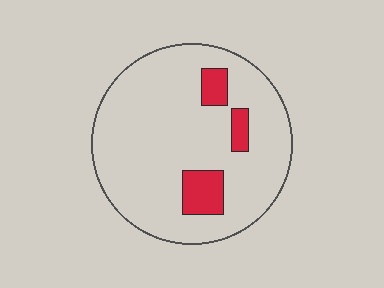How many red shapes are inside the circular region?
3.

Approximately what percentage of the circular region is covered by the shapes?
Approximately 10%.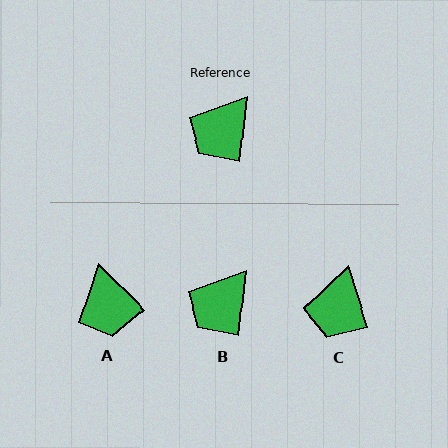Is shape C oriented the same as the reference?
No, it is off by about 24 degrees.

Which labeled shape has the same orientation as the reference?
B.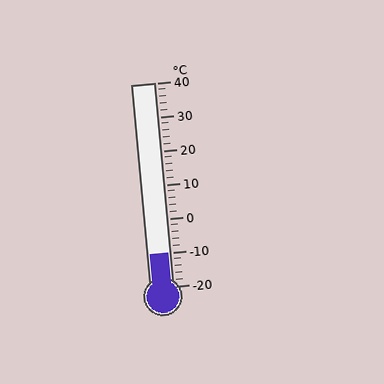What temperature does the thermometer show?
The thermometer shows approximately -10°C.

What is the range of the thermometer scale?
The thermometer scale ranges from -20°C to 40°C.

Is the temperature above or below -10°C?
The temperature is at -10°C.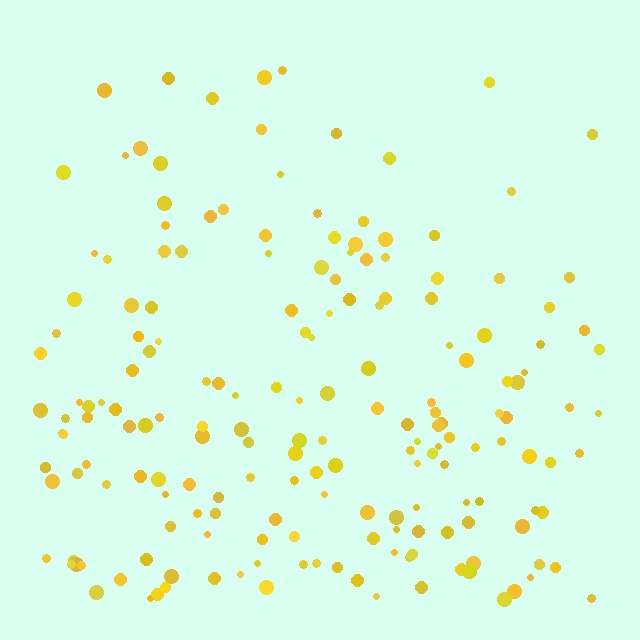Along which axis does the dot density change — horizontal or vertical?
Vertical.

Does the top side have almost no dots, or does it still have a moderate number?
Still a moderate number, just noticeably fewer than the bottom.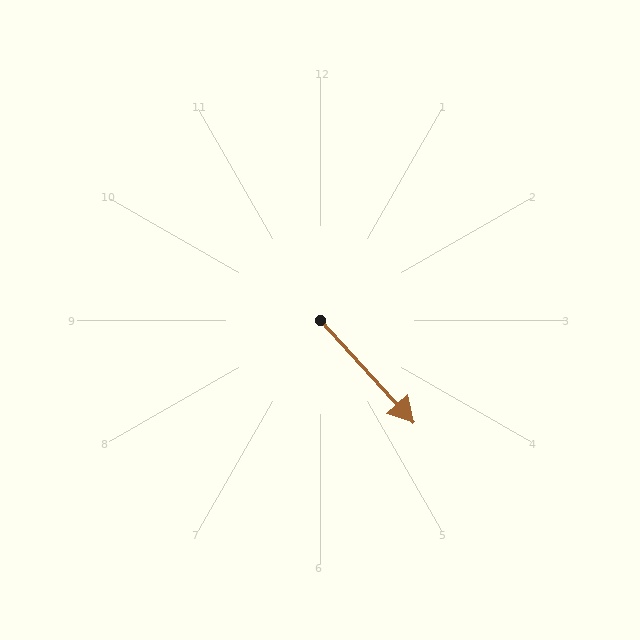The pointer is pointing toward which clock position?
Roughly 5 o'clock.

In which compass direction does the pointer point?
Southeast.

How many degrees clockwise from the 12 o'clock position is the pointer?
Approximately 138 degrees.